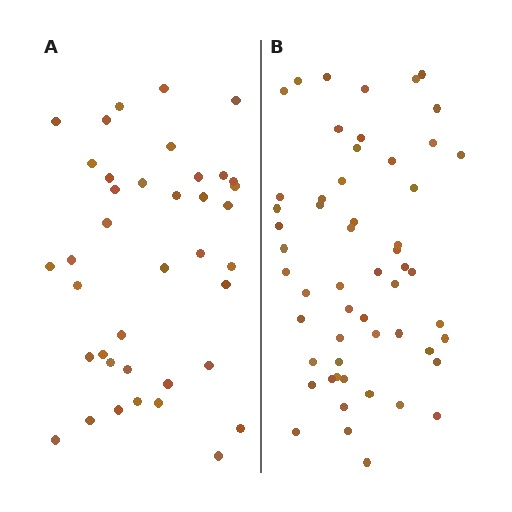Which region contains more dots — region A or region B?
Region B (the right region) has more dots.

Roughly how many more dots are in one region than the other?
Region B has approximately 15 more dots than region A.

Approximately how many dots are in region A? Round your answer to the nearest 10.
About 40 dots. (The exact count is 39, which rounds to 40.)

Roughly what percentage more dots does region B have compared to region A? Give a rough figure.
About 40% more.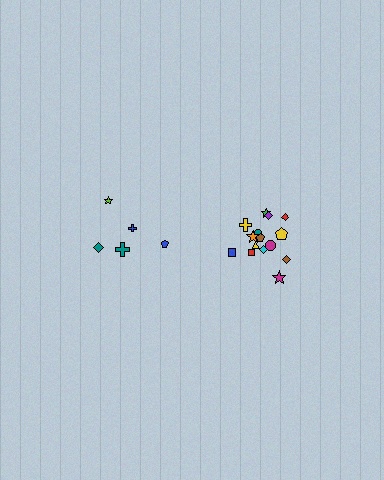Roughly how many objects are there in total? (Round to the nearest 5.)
Roughly 20 objects in total.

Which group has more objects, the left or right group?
The right group.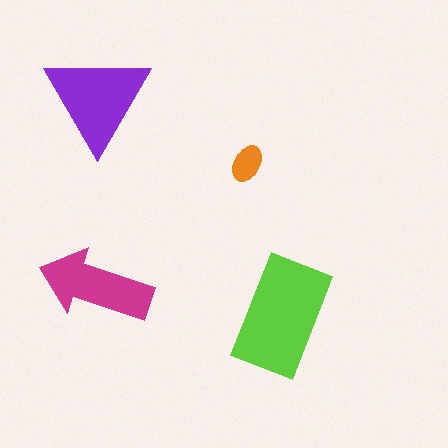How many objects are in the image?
There are 4 objects in the image.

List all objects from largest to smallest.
The lime rectangle, the purple triangle, the magenta arrow, the orange ellipse.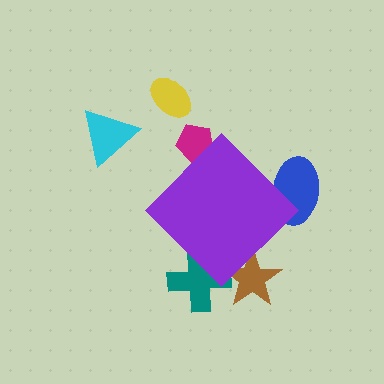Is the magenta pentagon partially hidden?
Yes, the magenta pentagon is partially hidden behind the purple diamond.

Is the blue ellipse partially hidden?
Yes, the blue ellipse is partially hidden behind the purple diamond.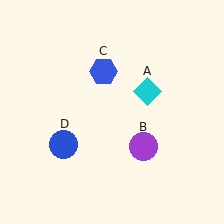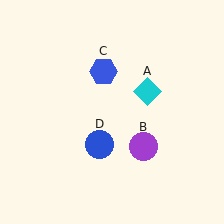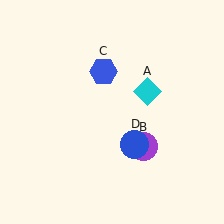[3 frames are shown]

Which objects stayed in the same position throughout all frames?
Cyan diamond (object A) and purple circle (object B) and blue hexagon (object C) remained stationary.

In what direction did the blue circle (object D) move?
The blue circle (object D) moved right.